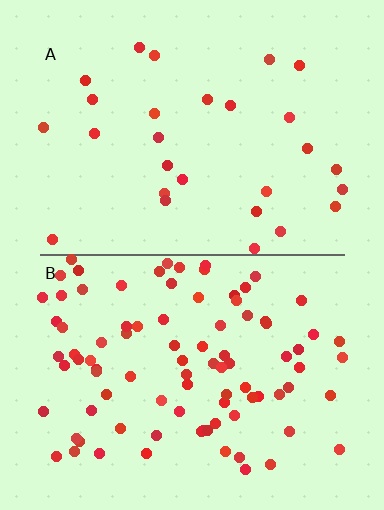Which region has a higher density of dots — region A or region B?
B (the bottom).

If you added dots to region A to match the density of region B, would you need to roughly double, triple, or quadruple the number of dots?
Approximately triple.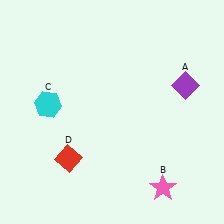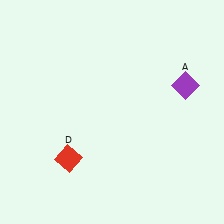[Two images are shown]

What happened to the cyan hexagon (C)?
The cyan hexagon (C) was removed in Image 2. It was in the top-left area of Image 1.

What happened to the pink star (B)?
The pink star (B) was removed in Image 2. It was in the bottom-right area of Image 1.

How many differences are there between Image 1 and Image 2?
There are 2 differences between the two images.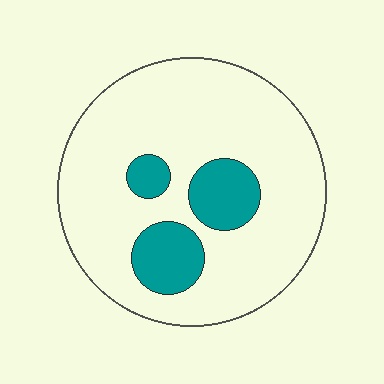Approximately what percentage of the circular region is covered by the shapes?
Approximately 20%.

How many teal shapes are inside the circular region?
3.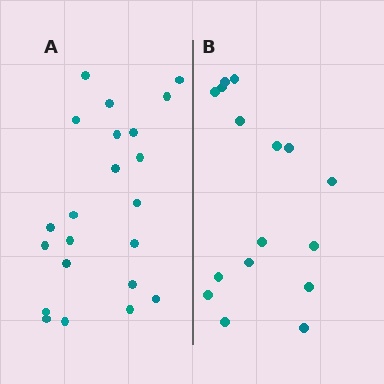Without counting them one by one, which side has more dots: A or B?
Region A (the left region) has more dots.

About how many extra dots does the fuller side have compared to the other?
Region A has about 6 more dots than region B.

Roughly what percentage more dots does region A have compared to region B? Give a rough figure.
About 40% more.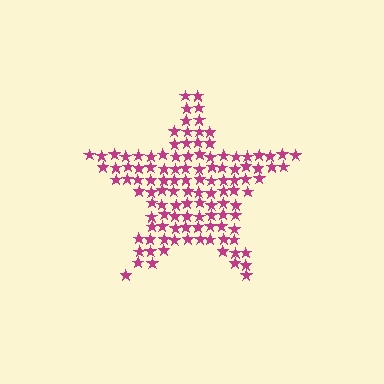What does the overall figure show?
The overall figure shows a star.